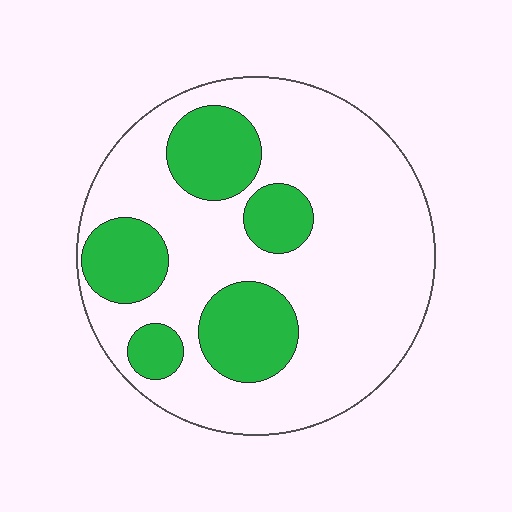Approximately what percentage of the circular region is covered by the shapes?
Approximately 25%.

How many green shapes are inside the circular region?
5.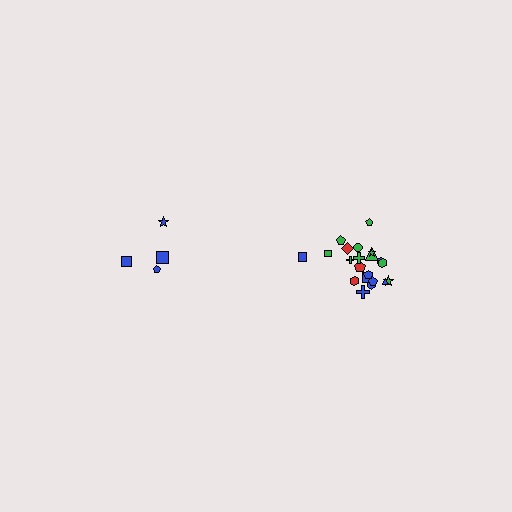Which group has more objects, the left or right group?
The right group.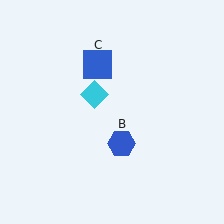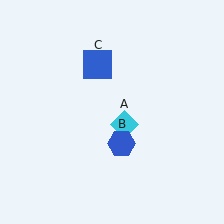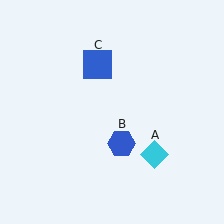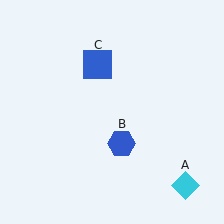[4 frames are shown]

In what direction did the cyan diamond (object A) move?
The cyan diamond (object A) moved down and to the right.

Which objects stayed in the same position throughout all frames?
Blue hexagon (object B) and blue square (object C) remained stationary.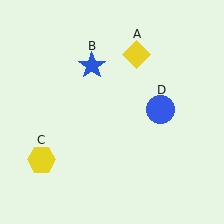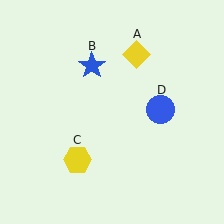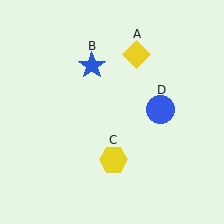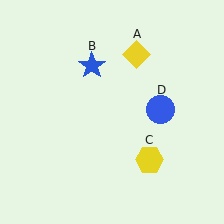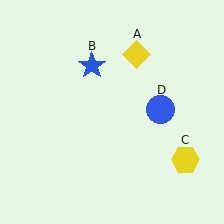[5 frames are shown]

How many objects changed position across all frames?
1 object changed position: yellow hexagon (object C).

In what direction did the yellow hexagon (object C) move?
The yellow hexagon (object C) moved right.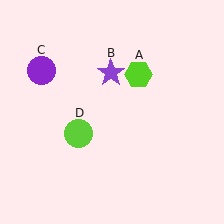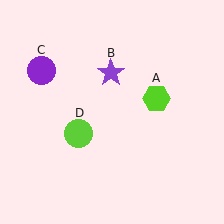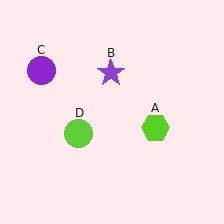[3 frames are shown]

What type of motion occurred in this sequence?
The lime hexagon (object A) rotated clockwise around the center of the scene.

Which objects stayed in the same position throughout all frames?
Purple star (object B) and purple circle (object C) and lime circle (object D) remained stationary.